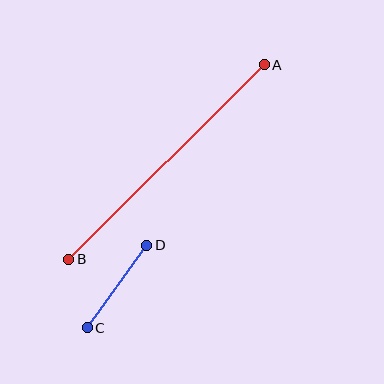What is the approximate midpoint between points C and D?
The midpoint is at approximately (117, 286) pixels.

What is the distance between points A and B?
The distance is approximately 276 pixels.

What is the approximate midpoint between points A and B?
The midpoint is at approximately (166, 162) pixels.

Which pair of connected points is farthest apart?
Points A and B are farthest apart.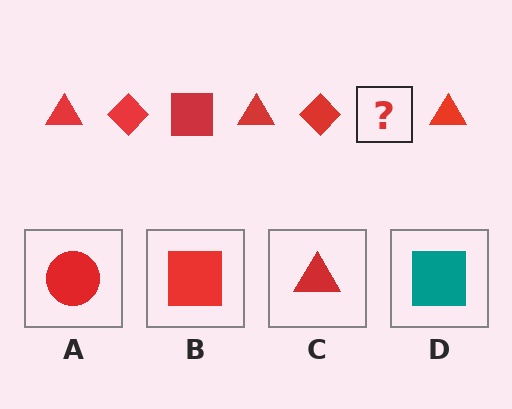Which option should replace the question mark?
Option B.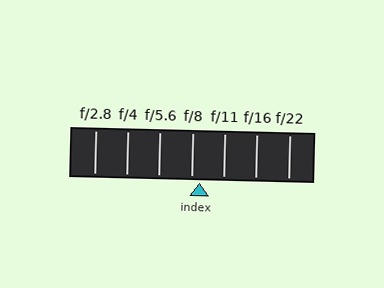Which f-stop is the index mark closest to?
The index mark is closest to f/8.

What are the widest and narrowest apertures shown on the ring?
The widest aperture shown is f/2.8 and the narrowest is f/22.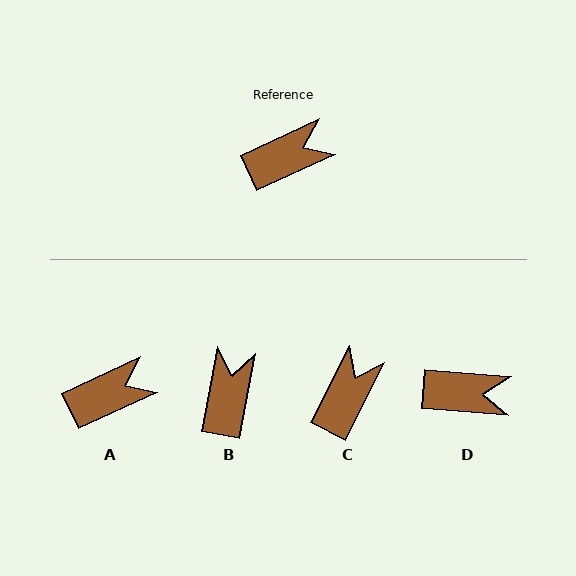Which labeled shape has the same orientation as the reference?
A.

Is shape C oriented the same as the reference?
No, it is off by about 38 degrees.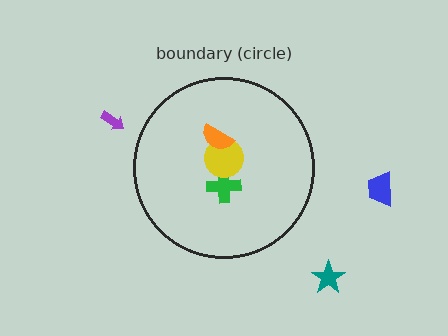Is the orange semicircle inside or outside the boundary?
Inside.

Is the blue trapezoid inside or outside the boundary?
Outside.